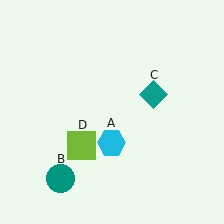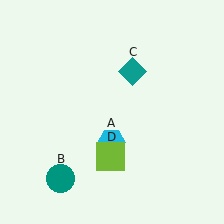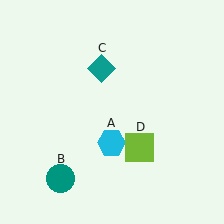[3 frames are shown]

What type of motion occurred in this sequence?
The teal diamond (object C), lime square (object D) rotated counterclockwise around the center of the scene.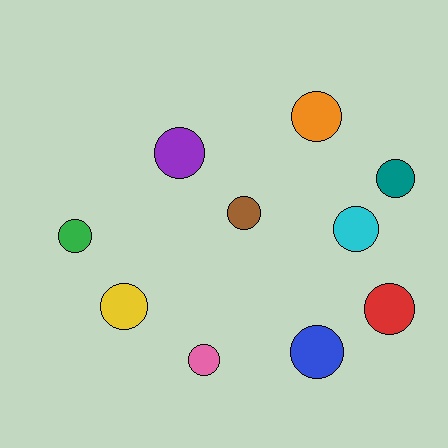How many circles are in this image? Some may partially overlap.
There are 10 circles.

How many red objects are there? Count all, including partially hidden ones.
There is 1 red object.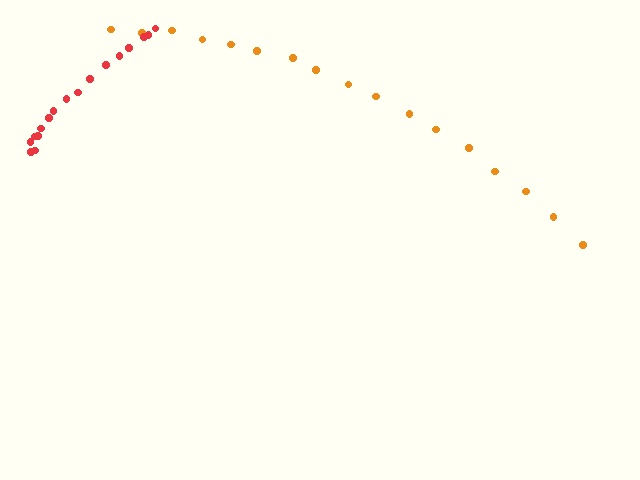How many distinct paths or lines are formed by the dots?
There are 2 distinct paths.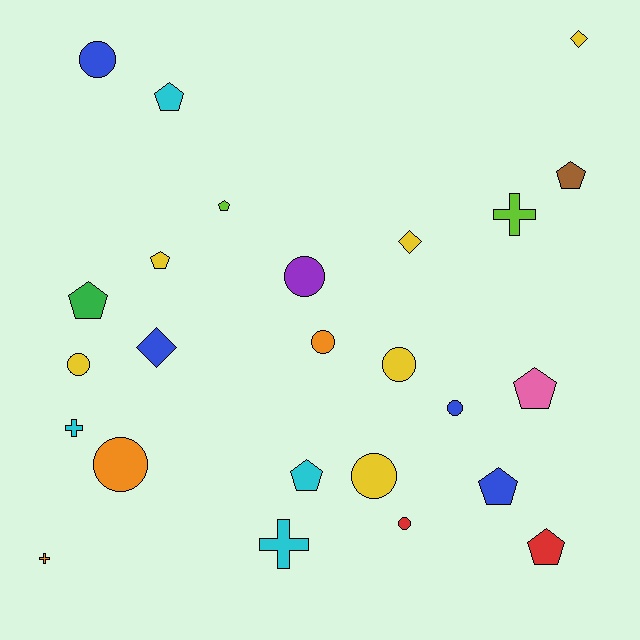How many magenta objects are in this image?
There are no magenta objects.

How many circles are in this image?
There are 9 circles.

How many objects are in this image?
There are 25 objects.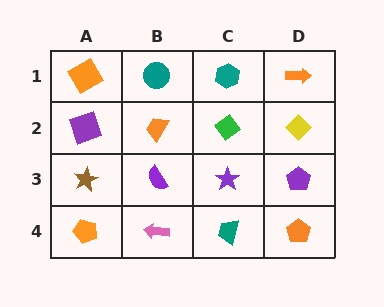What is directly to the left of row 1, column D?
A teal hexagon.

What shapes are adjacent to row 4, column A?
A brown star (row 3, column A), a pink arrow (row 4, column B).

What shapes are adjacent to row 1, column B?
An orange trapezoid (row 2, column B), an orange diamond (row 1, column A), a teal hexagon (row 1, column C).